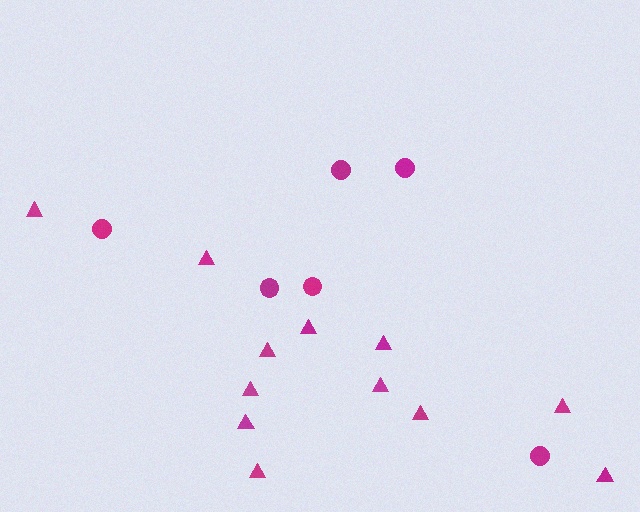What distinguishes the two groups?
There are 2 groups: one group of circles (6) and one group of triangles (12).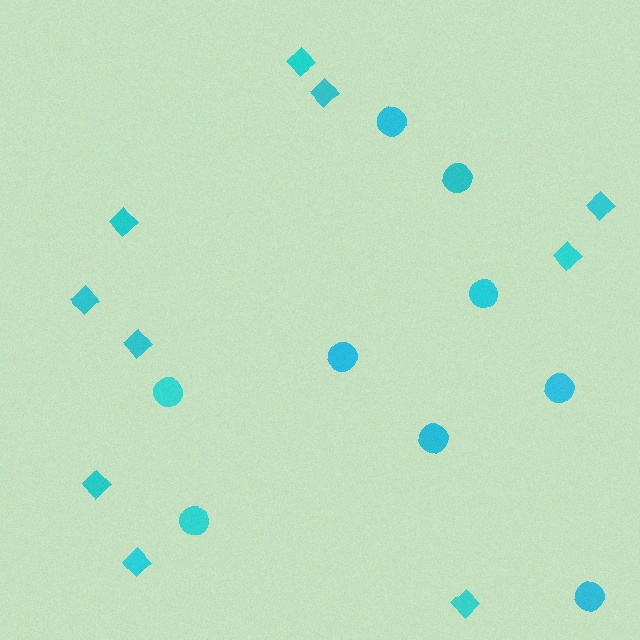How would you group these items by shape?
There are 2 groups: one group of circles (9) and one group of diamonds (10).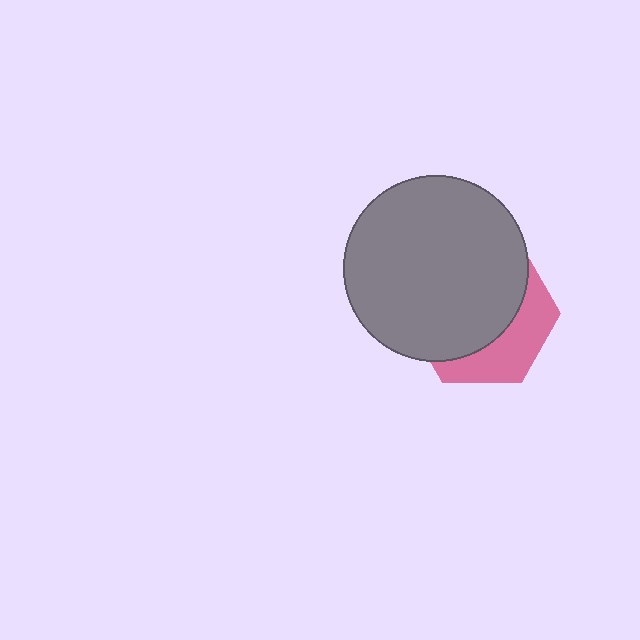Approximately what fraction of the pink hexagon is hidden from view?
Roughly 66% of the pink hexagon is hidden behind the gray circle.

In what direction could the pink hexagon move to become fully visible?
The pink hexagon could move toward the lower-right. That would shift it out from behind the gray circle entirely.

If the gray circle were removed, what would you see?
You would see the complete pink hexagon.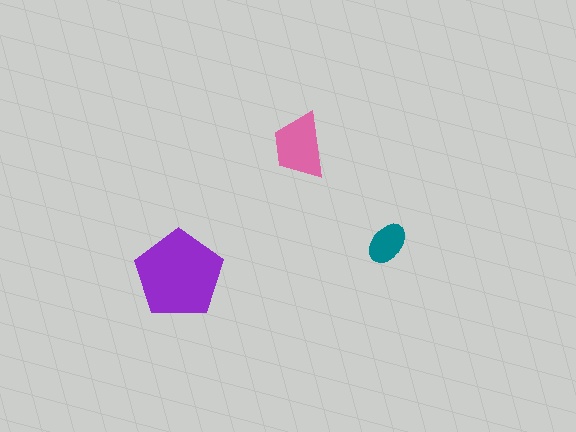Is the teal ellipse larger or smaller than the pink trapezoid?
Smaller.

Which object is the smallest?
The teal ellipse.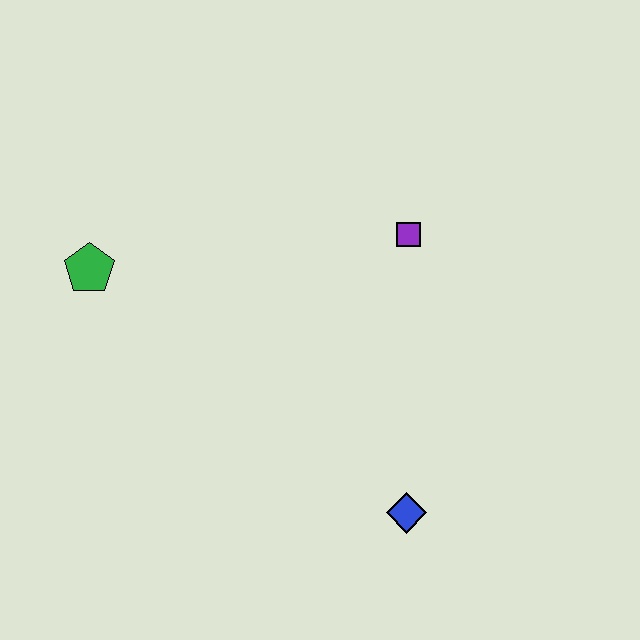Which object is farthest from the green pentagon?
The blue diamond is farthest from the green pentagon.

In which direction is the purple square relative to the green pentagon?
The purple square is to the right of the green pentagon.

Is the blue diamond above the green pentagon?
No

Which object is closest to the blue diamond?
The purple square is closest to the blue diamond.